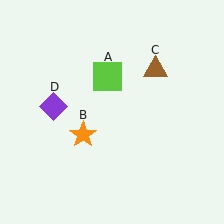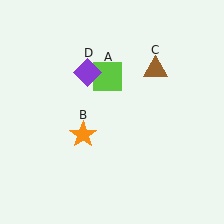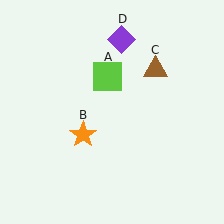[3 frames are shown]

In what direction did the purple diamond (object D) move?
The purple diamond (object D) moved up and to the right.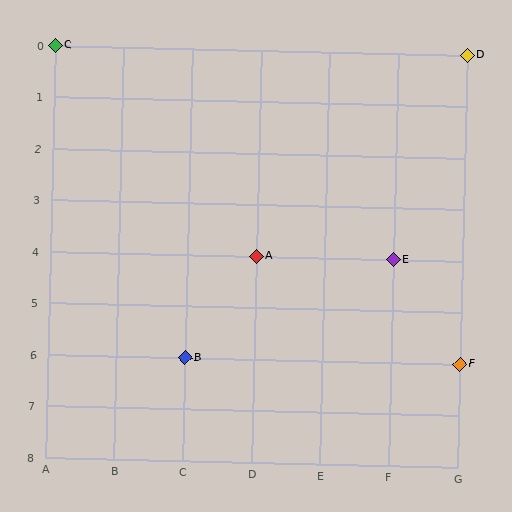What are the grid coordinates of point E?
Point E is at grid coordinates (F, 4).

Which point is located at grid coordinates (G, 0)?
Point D is at (G, 0).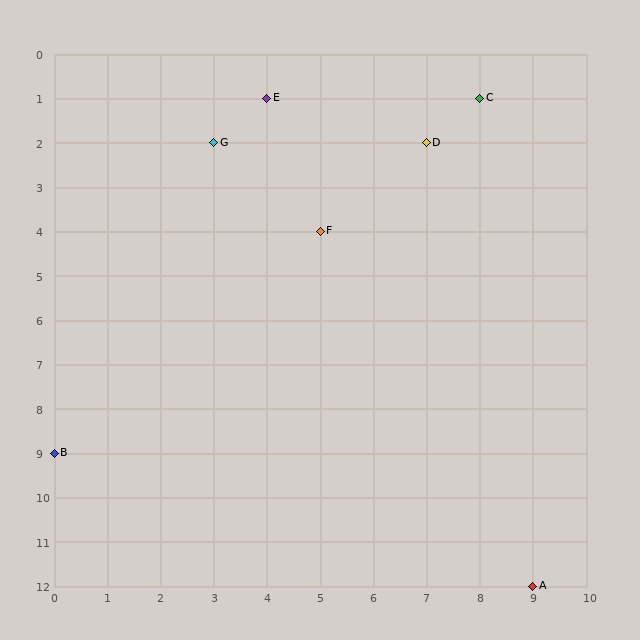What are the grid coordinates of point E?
Point E is at grid coordinates (4, 1).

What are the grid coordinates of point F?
Point F is at grid coordinates (5, 4).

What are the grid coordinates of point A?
Point A is at grid coordinates (9, 12).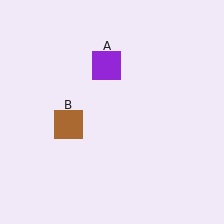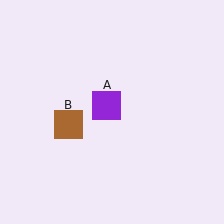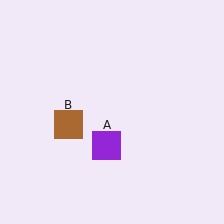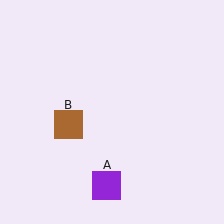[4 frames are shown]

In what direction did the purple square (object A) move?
The purple square (object A) moved down.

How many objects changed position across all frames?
1 object changed position: purple square (object A).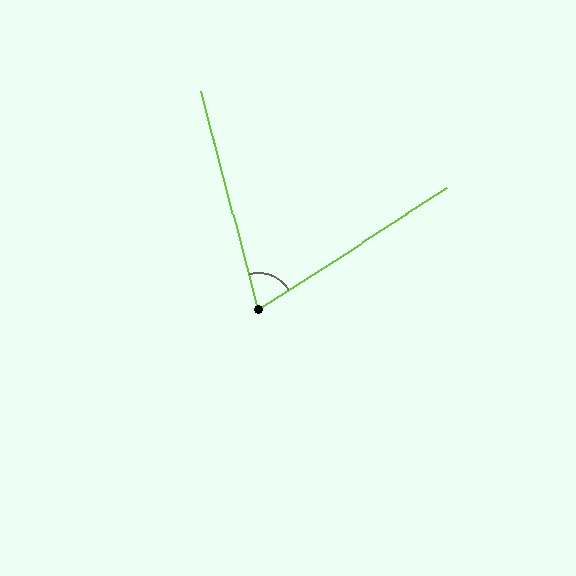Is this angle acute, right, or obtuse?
It is acute.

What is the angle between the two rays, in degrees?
Approximately 72 degrees.